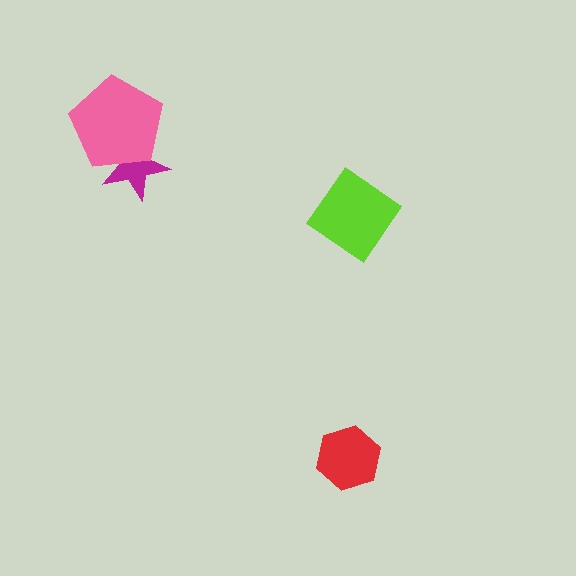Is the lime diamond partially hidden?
No, no other shape covers it.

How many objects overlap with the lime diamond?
0 objects overlap with the lime diamond.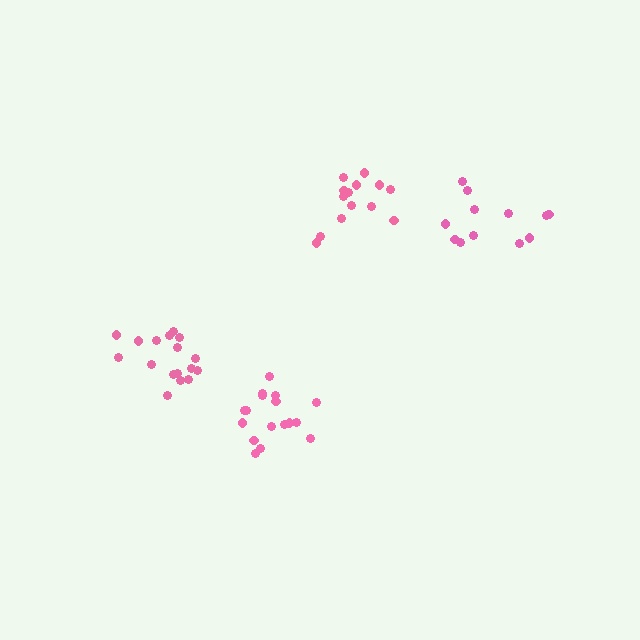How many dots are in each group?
Group 1: 17 dots, Group 2: 17 dots, Group 3: 14 dots, Group 4: 12 dots (60 total).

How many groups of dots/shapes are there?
There are 4 groups.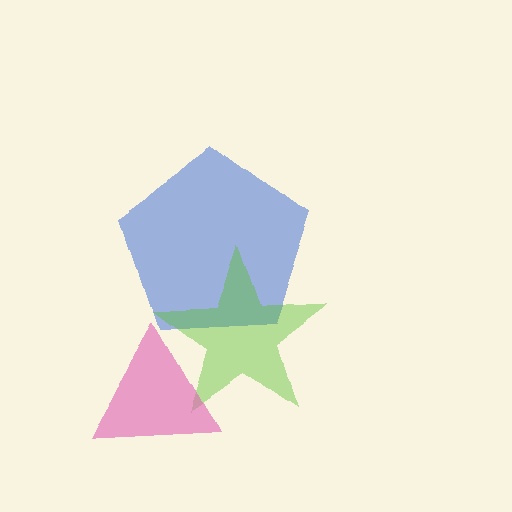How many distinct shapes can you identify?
There are 3 distinct shapes: a blue pentagon, a lime star, a pink triangle.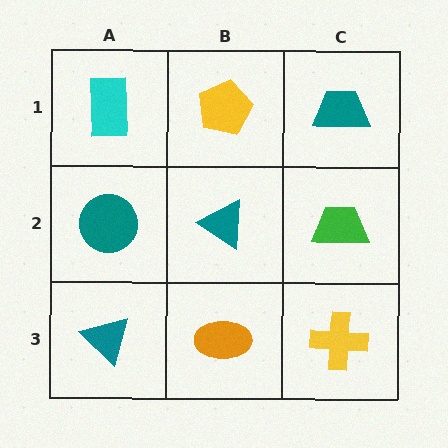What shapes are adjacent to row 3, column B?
A teal triangle (row 2, column B), a teal triangle (row 3, column A), a yellow cross (row 3, column C).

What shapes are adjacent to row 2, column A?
A cyan rectangle (row 1, column A), a teal triangle (row 3, column A), a teal triangle (row 2, column B).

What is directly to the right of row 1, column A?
A yellow pentagon.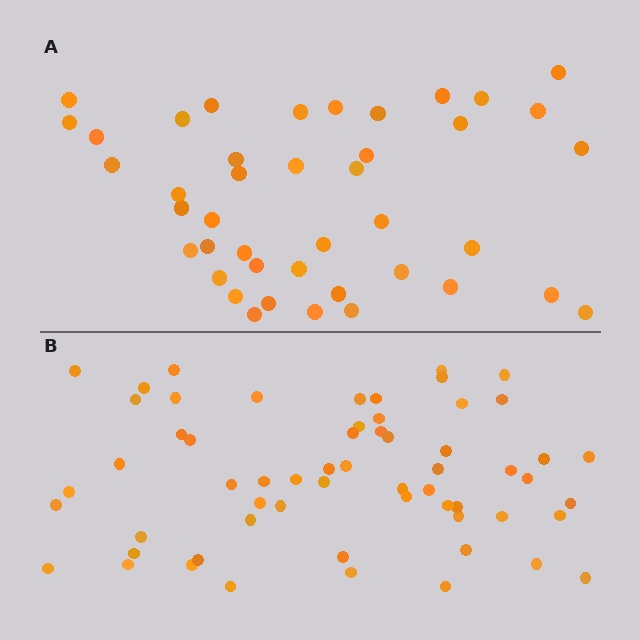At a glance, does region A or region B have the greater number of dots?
Region B (the bottom region) has more dots.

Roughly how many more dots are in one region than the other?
Region B has approximately 20 more dots than region A.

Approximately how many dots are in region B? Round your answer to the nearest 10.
About 60 dots.